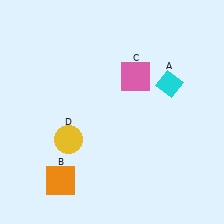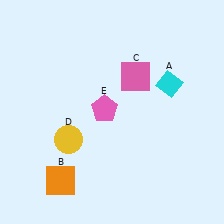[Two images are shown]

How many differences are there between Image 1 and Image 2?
There is 1 difference between the two images.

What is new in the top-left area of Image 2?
A pink pentagon (E) was added in the top-left area of Image 2.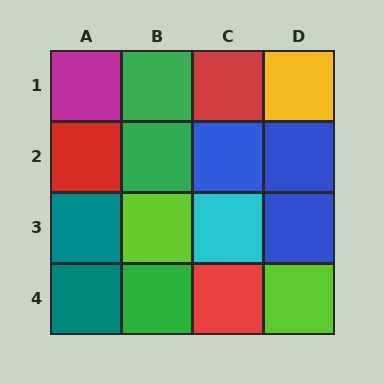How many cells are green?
3 cells are green.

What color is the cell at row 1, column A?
Magenta.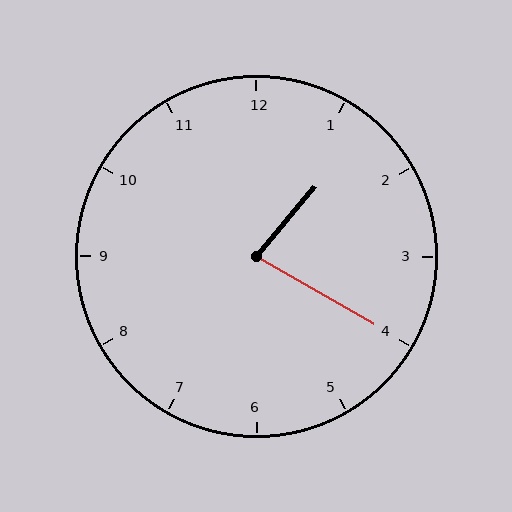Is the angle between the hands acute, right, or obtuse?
It is acute.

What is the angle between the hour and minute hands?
Approximately 80 degrees.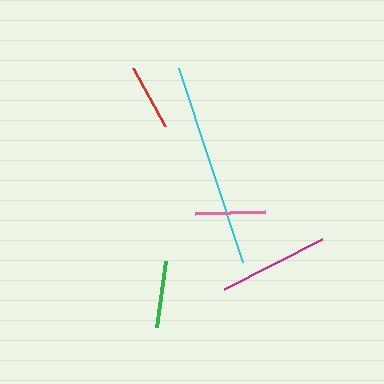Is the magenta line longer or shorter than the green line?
The magenta line is longer than the green line.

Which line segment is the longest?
The cyan line is the longest at approximately 204 pixels.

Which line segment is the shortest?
The red line is the shortest at approximately 66 pixels.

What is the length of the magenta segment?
The magenta segment is approximately 111 pixels long.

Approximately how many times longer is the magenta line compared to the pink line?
The magenta line is approximately 1.6 times the length of the pink line.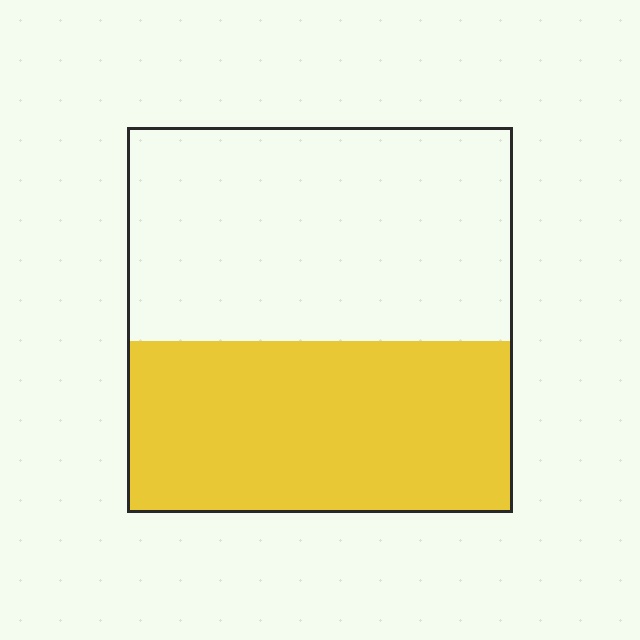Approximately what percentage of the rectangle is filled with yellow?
Approximately 45%.